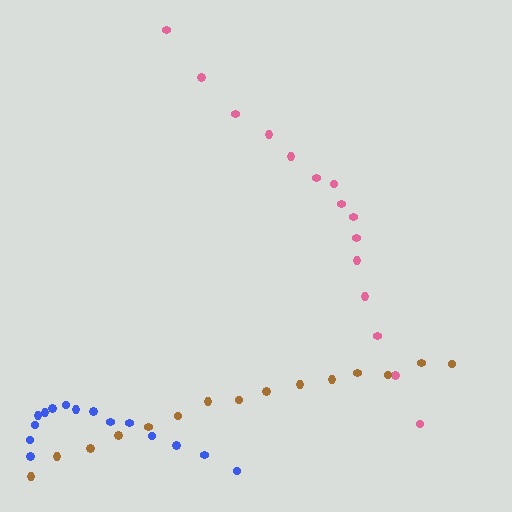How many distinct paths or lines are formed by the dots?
There are 3 distinct paths.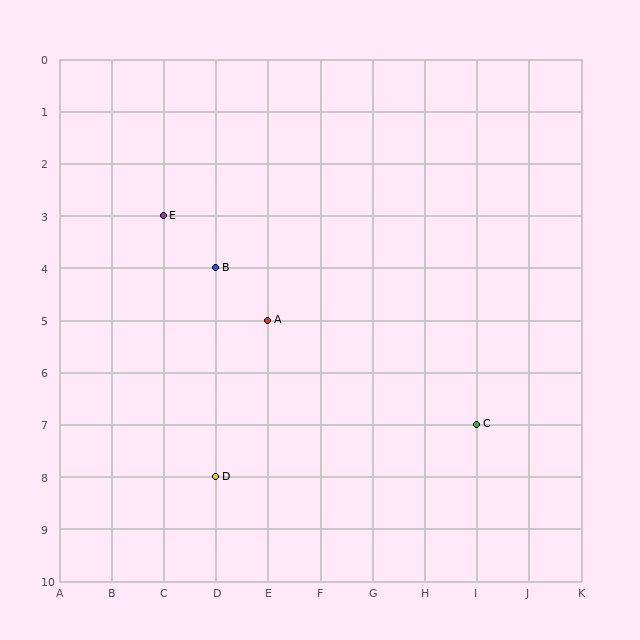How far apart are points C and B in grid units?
Points C and B are 5 columns and 3 rows apart (about 5.8 grid units diagonally).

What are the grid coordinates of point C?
Point C is at grid coordinates (I, 7).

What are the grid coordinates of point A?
Point A is at grid coordinates (E, 5).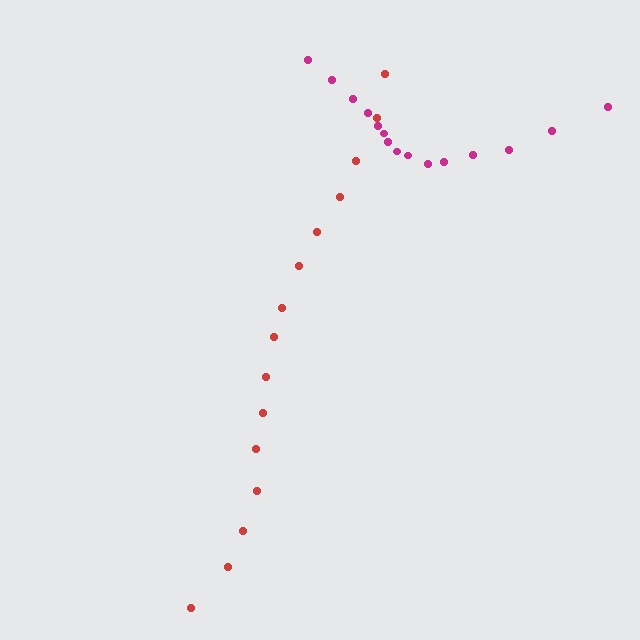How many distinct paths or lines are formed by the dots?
There are 2 distinct paths.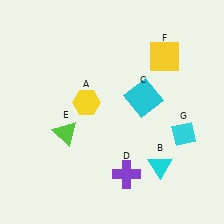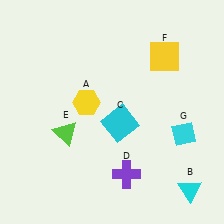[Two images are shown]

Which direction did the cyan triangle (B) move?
The cyan triangle (B) moved right.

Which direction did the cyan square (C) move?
The cyan square (C) moved down.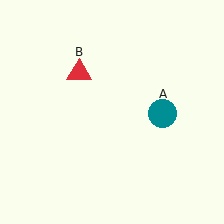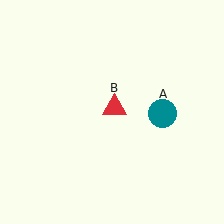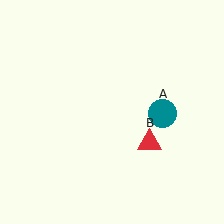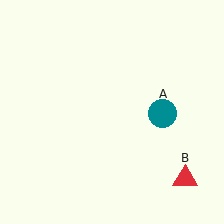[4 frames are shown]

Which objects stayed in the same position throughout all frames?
Teal circle (object A) remained stationary.